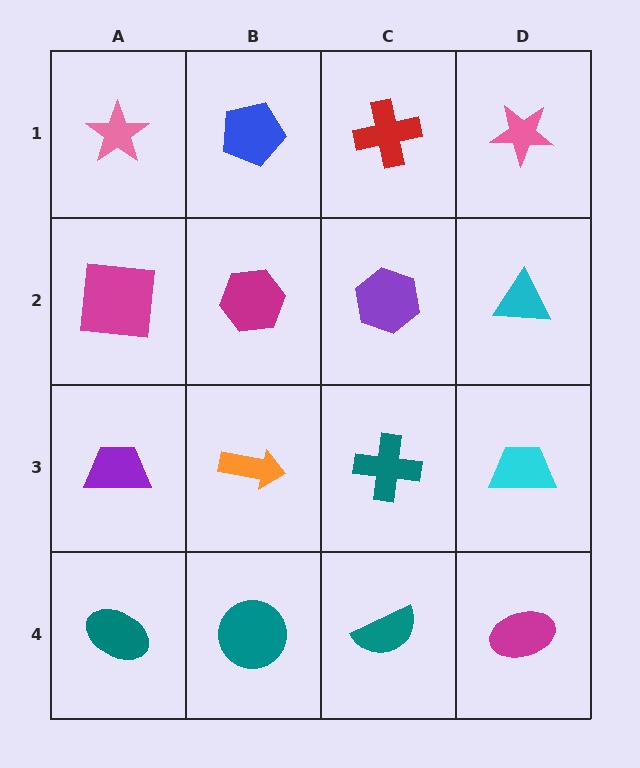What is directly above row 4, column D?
A cyan trapezoid.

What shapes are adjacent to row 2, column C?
A red cross (row 1, column C), a teal cross (row 3, column C), a magenta hexagon (row 2, column B), a cyan triangle (row 2, column D).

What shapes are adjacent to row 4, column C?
A teal cross (row 3, column C), a teal circle (row 4, column B), a magenta ellipse (row 4, column D).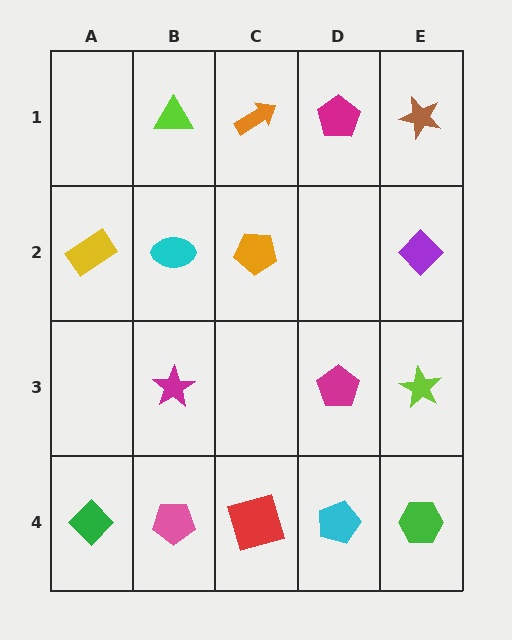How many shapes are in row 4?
5 shapes.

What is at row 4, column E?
A green hexagon.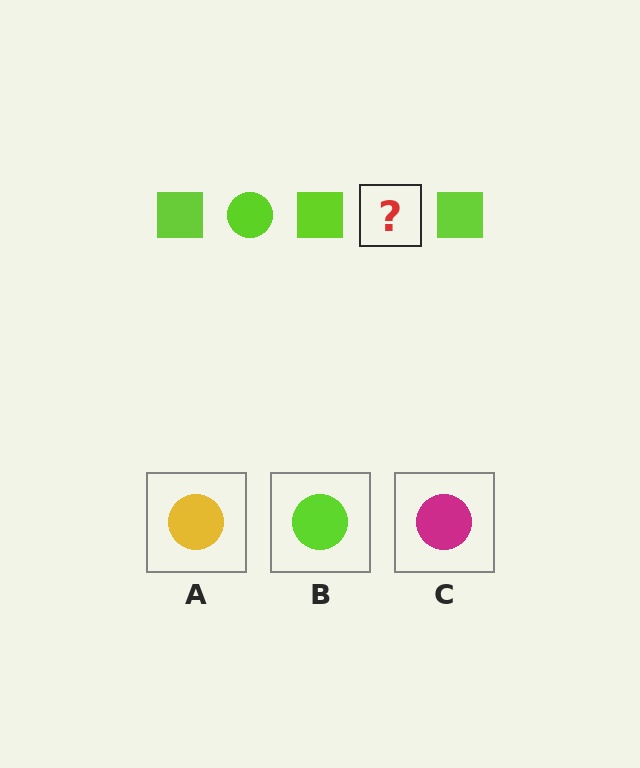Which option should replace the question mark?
Option B.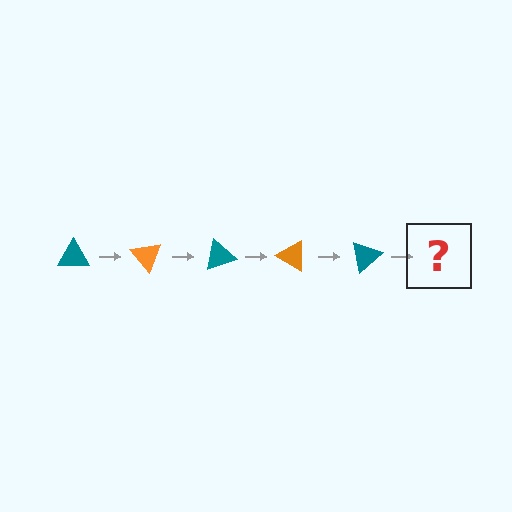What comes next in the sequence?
The next element should be an orange triangle, rotated 250 degrees from the start.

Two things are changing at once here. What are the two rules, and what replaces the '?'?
The two rules are that it rotates 50 degrees each step and the color cycles through teal and orange. The '?' should be an orange triangle, rotated 250 degrees from the start.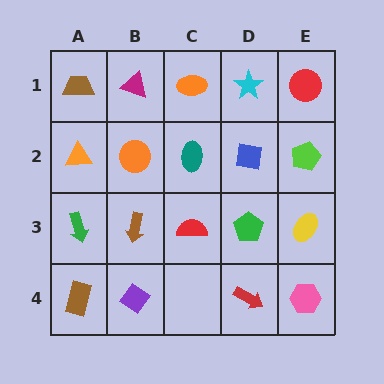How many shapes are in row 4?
4 shapes.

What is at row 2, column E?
A lime pentagon.